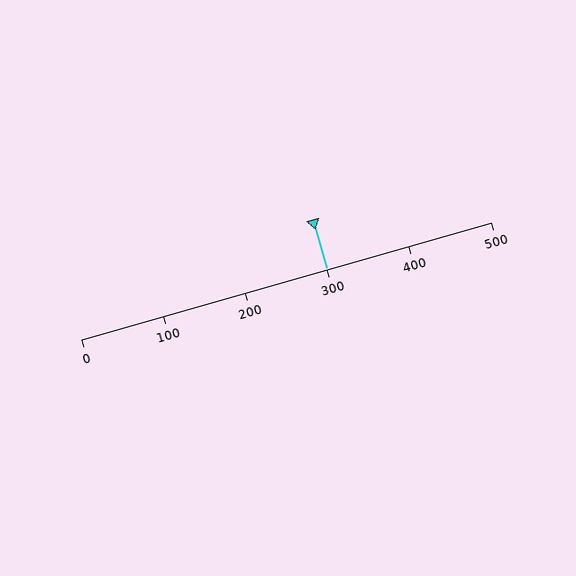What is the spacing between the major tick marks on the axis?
The major ticks are spaced 100 apart.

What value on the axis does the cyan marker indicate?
The marker indicates approximately 300.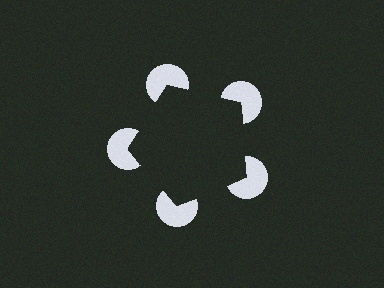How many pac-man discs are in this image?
There are 5 — one at each vertex of the illusory pentagon.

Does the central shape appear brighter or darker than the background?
It typically appears slightly darker than the background, even though no actual brightness change is drawn.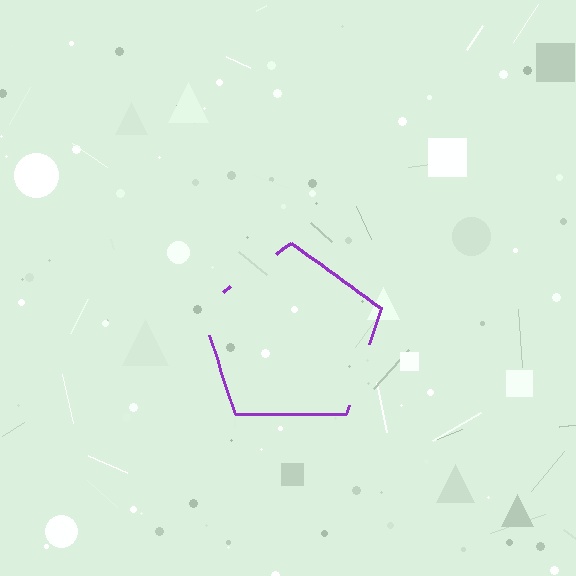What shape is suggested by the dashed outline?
The dashed outline suggests a pentagon.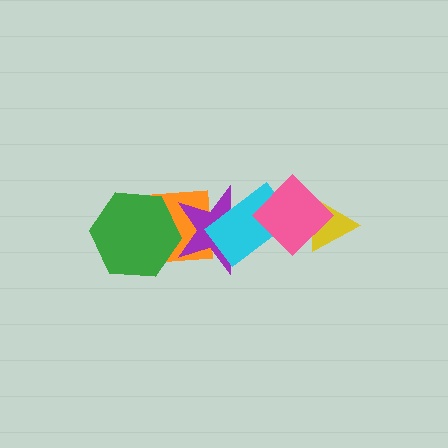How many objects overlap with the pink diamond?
2 objects overlap with the pink diamond.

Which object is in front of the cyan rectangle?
The pink diamond is in front of the cyan rectangle.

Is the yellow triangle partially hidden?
Yes, it is partially covered by another shape.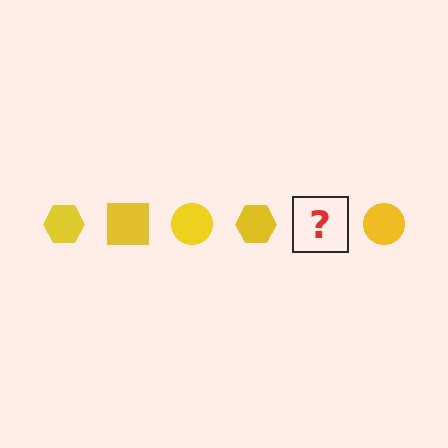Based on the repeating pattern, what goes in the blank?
The blank should be a yellow square.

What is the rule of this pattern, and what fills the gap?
The rule is that the pattern cycles through hexagon, square, circle shapes in yellow. The gap should be filled with a yellow square.